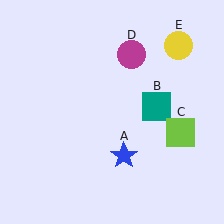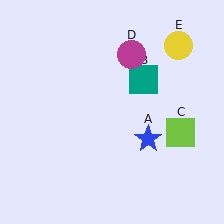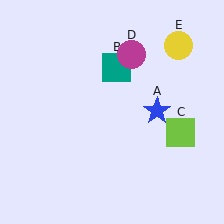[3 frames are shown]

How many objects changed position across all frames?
2 objects changed position: blue star (object A), teal square (object B).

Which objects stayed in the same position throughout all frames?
Lime square (object C) and magenta circle (object D) and yellow circle (object E) remained stationary.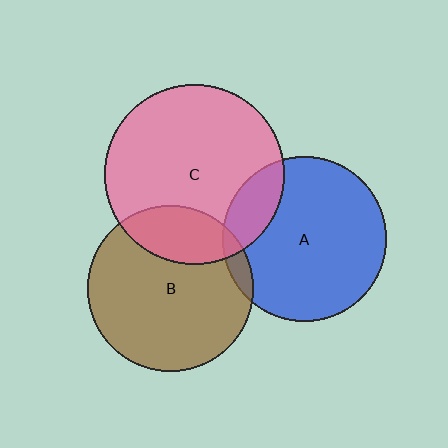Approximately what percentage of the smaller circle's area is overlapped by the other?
Approximately 5%.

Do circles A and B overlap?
Yes.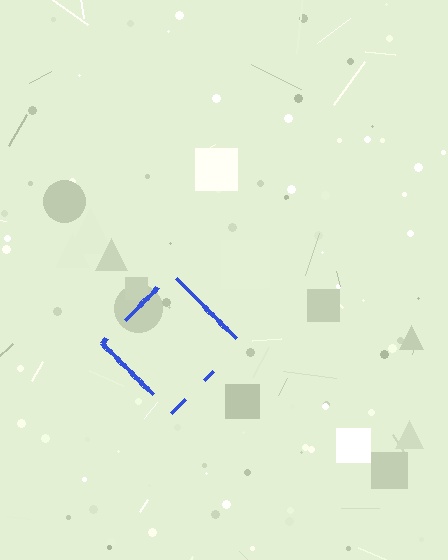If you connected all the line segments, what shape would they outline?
They would outline a diamond.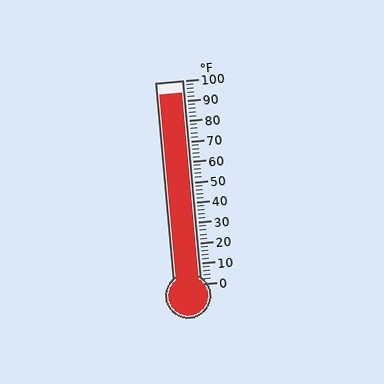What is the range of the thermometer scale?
The thermometer scale ranges from 0°F to 100°F.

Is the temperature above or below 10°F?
The temperature is above 10°F.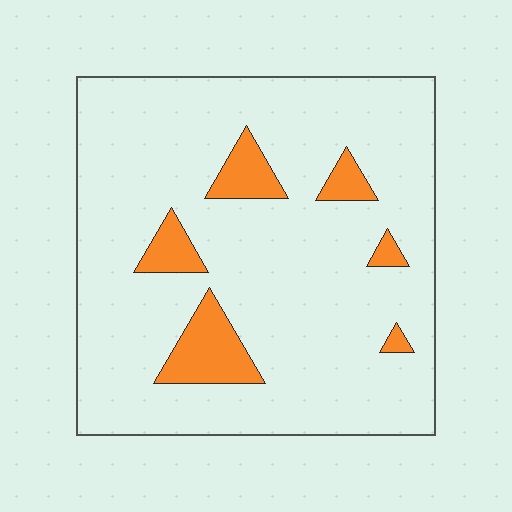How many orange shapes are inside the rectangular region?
6.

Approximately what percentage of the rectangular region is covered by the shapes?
Approximately 10%.